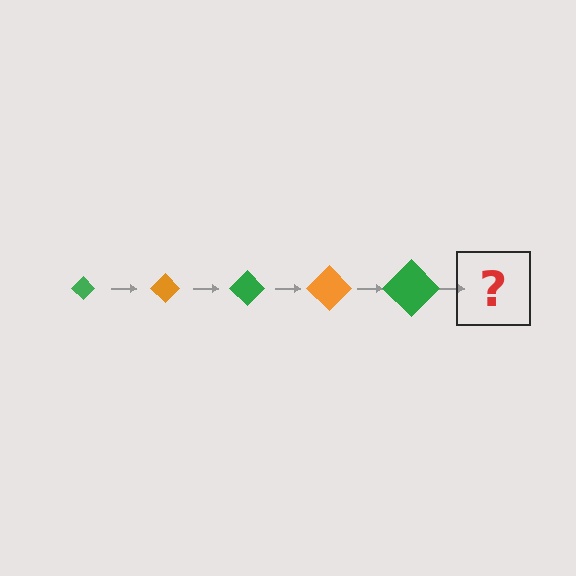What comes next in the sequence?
The next element should be an orange diamond, larger than the previous one.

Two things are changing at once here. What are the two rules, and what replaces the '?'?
The two rules are that the diamond grows larger each step and the color cycles through green and orange. The '?' should be an orange diamond, larger than the previous one.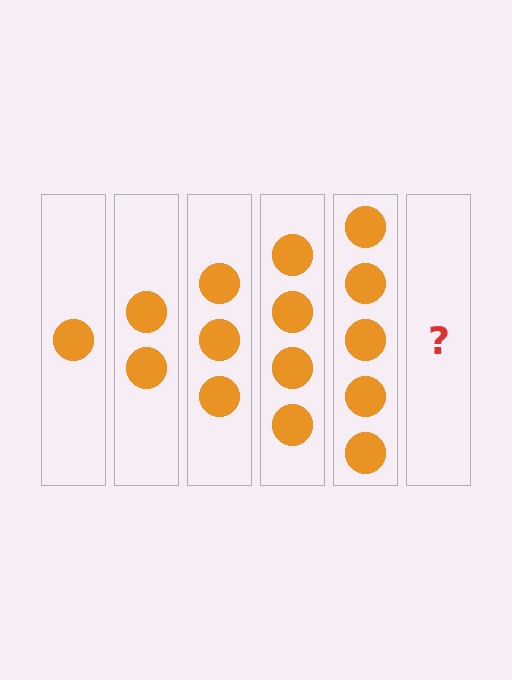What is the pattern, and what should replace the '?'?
The pattern is that each step adds one more circle. The '?' should be 6 circles.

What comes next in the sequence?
The next element should be 6 circles.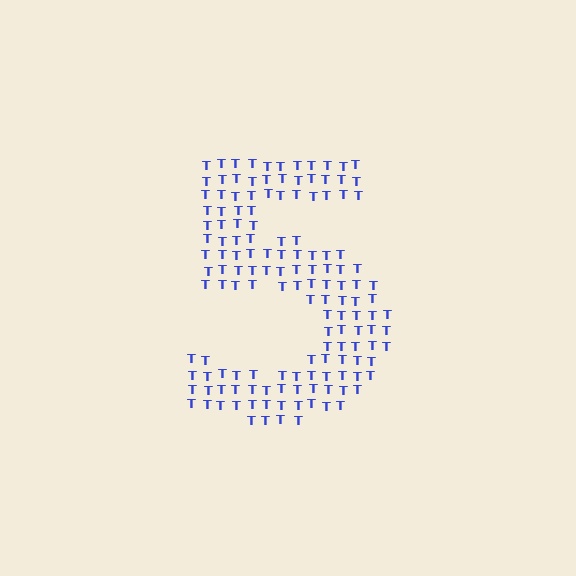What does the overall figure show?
The overall figure shows the digit 5.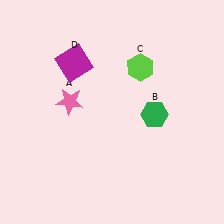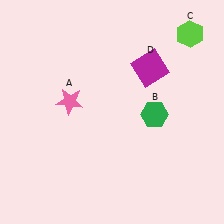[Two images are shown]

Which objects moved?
The objects that moved are: the lime hexagon (C), the magenta square (D).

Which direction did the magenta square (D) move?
The magenta square (D) moved right.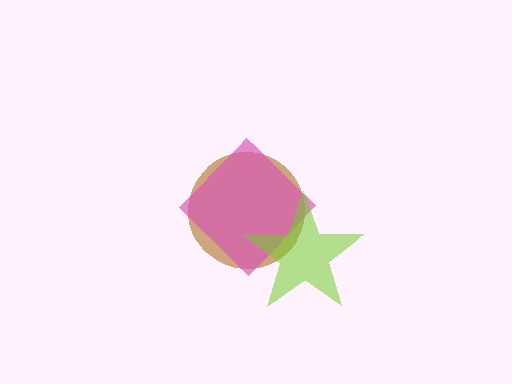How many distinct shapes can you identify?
There are 3 distinct shapes: a brown circle, a pink diamond, a lime star.